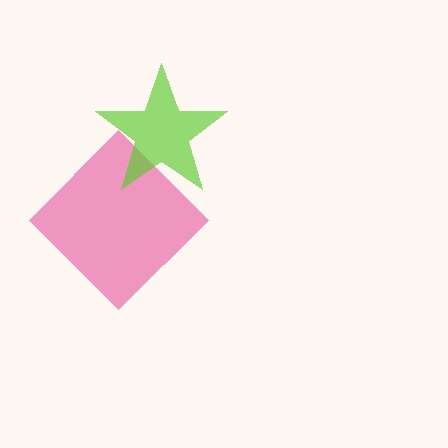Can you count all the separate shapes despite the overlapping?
Yes, there are 2 separate shapes.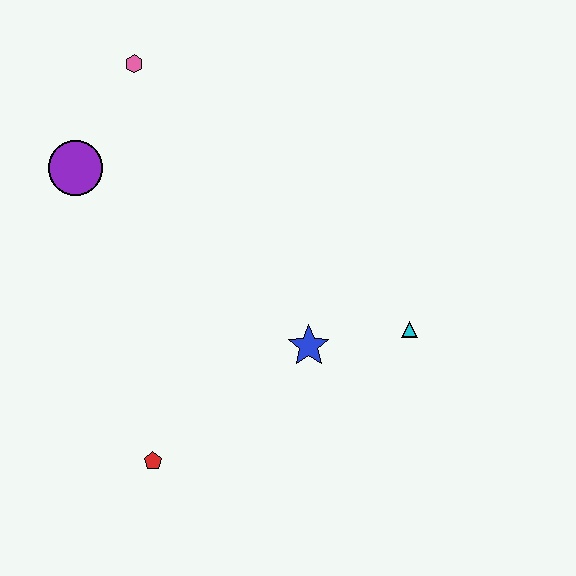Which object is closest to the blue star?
The cyan triangle is closest to the blue star.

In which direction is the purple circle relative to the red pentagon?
The purple circle is above the red pentagon.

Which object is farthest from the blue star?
The pink hexagon is farthest from the blue star.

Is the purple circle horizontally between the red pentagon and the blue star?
No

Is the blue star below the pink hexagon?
Yes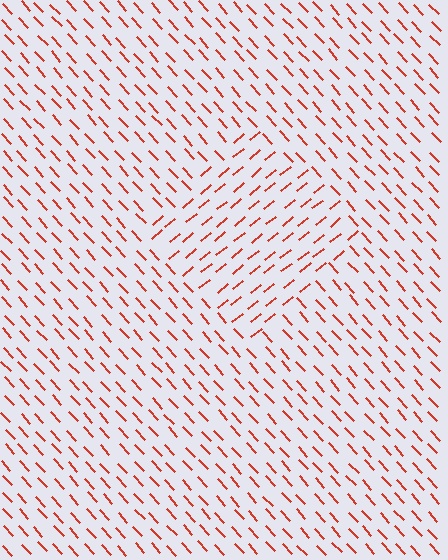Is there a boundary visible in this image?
Yes, there is a texture boundary formed by a change in line orientation.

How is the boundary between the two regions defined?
The boundary is defined purely by a change in line orientation (approximately 87 degrees difference). All lines are the same color and thickness.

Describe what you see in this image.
The image is filled with small red line segments. A diamond region in the image has lines oriented differently from the surrounding lines, creating a visible texture boundary.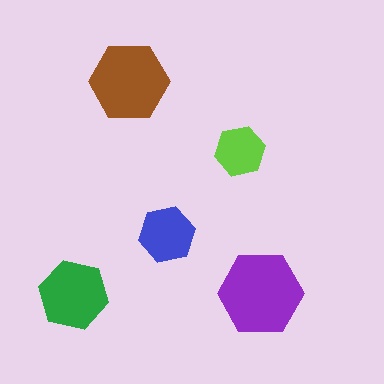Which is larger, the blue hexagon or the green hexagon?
The green one.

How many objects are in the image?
There are 5 objects in the image.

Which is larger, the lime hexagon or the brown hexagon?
The brown one.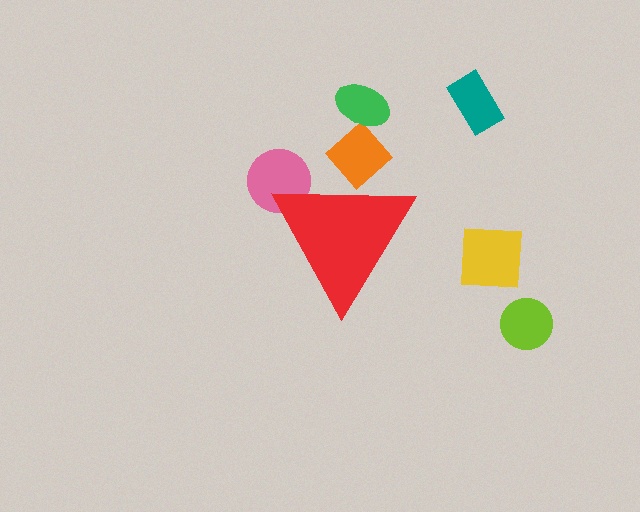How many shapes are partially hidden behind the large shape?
2 shapes are partially hidden.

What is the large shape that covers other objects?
A red triangle.